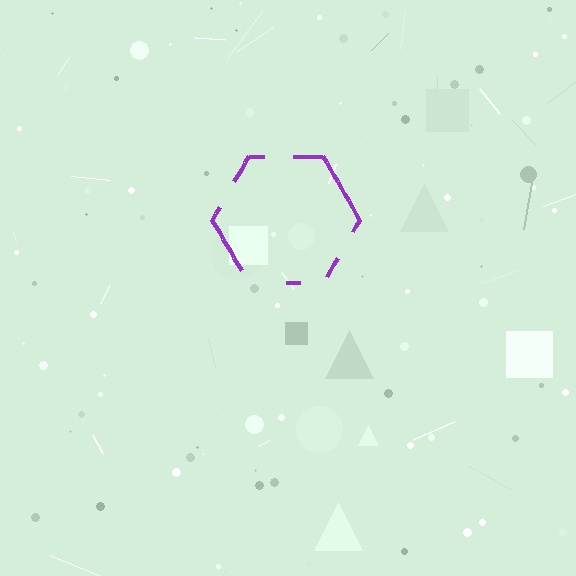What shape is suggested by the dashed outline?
The dashed outline suggests a hexagon.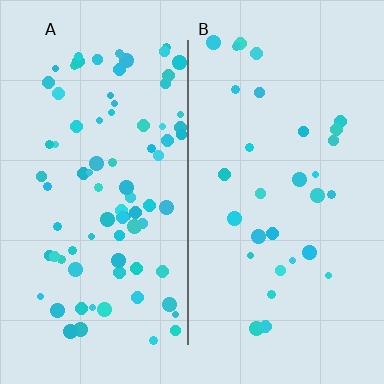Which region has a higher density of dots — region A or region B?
A (the left).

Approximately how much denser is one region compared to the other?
Approximately 2.7× — region A over region B.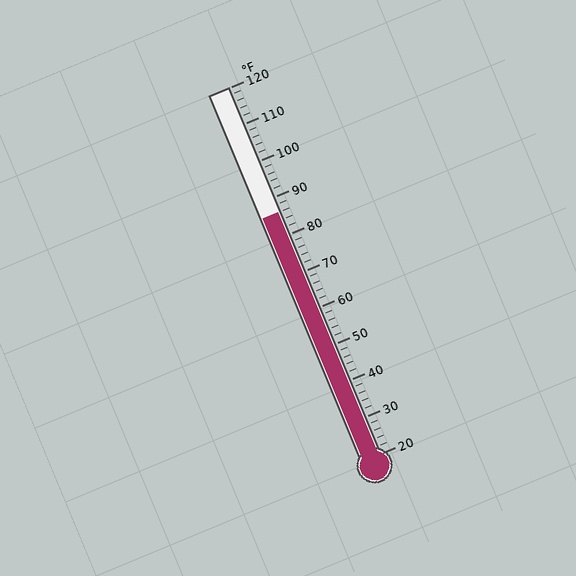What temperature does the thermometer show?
The thermometer shows approximately 86°F.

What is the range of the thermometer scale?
The thermometer scale ranges from 20°F to 120°F.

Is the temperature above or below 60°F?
The temperature is above 60°F.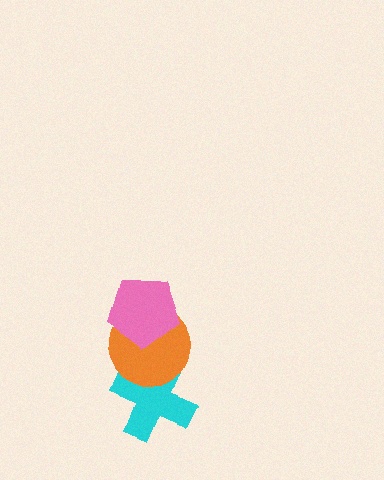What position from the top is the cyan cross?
The cyan cross is 3rd from the top.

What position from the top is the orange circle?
The orange circle is 2nd from the top.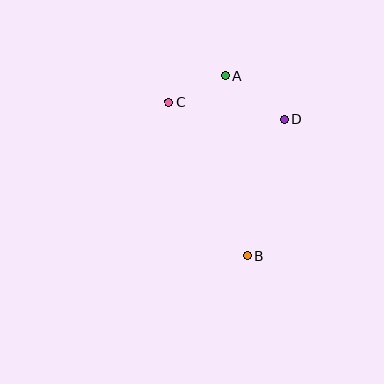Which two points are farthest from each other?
Points A and B are farthest from each other.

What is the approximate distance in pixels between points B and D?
The distance between B and D is approximately 142 pixels.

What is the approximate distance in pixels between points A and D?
The distance between A and D is approximately 74 pixels.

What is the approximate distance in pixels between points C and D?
The distance between C and D is approximately 117 pixels.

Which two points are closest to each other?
Points A and C are closest to each other.